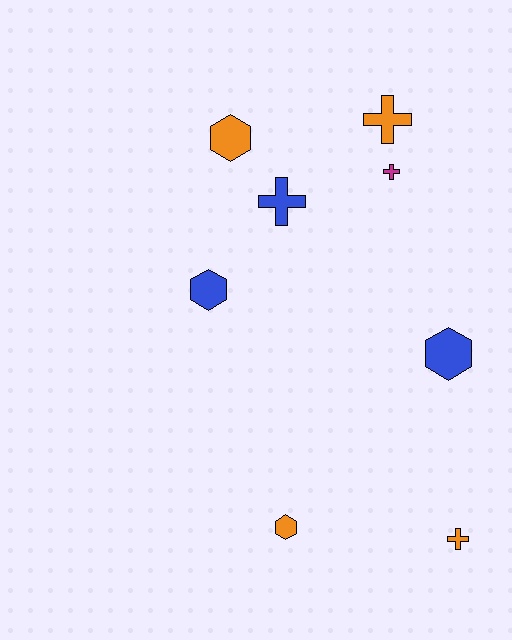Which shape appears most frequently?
Hexagon, with 4 objects.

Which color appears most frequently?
Orange, with 4 objects.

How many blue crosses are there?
There is 1 blue cross.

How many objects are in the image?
There are 8 objects.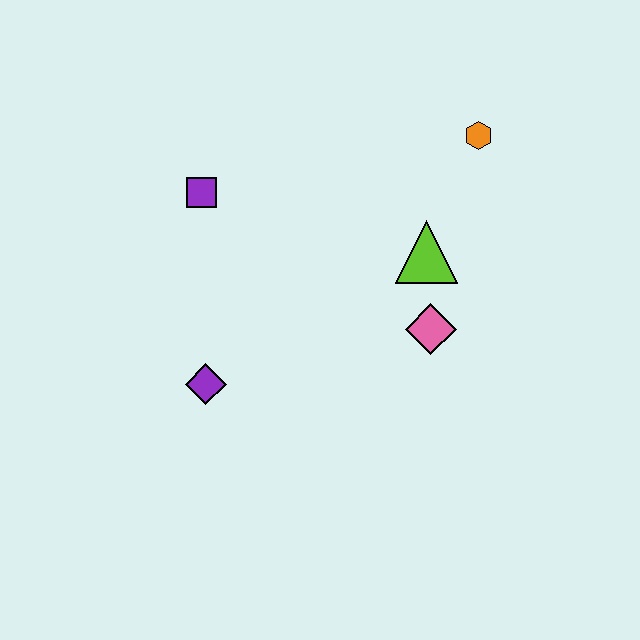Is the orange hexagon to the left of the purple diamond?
No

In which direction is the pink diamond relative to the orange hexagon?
The pink diamond is below the orange hexagon.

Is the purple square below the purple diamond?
No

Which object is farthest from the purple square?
The orange hexagon is farthest from the purple square.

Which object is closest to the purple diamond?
The purple square is closest to the purple diamond.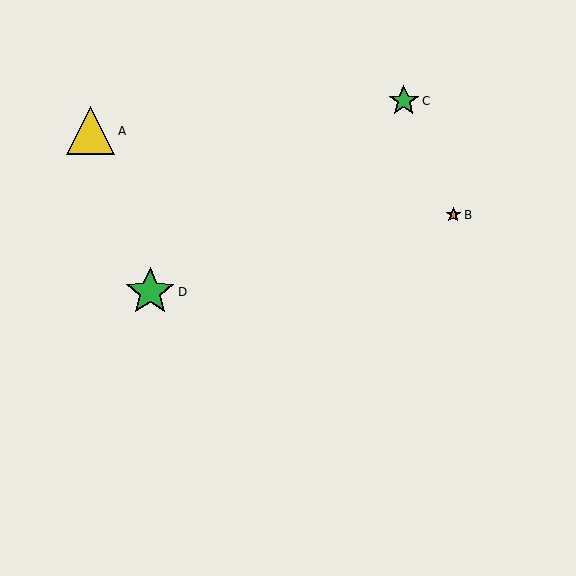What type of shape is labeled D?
Shape D is a green star.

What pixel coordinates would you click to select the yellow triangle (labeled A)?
Click at (91, 131) to select the yellow triangle A.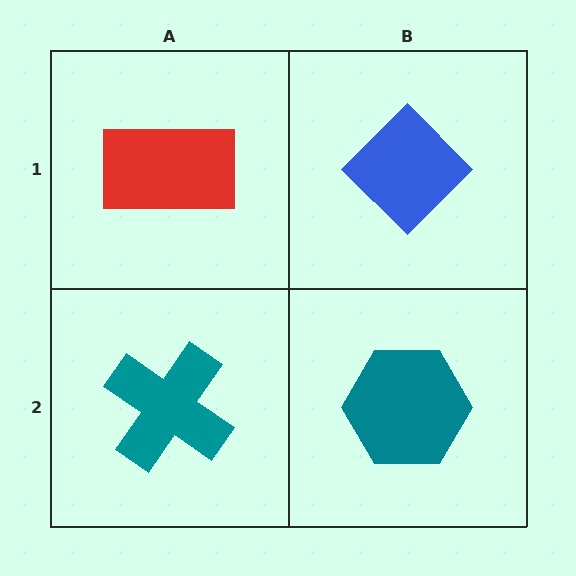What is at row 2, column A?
A teal cross.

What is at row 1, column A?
A red rectangle.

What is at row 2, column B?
A teal hexagon.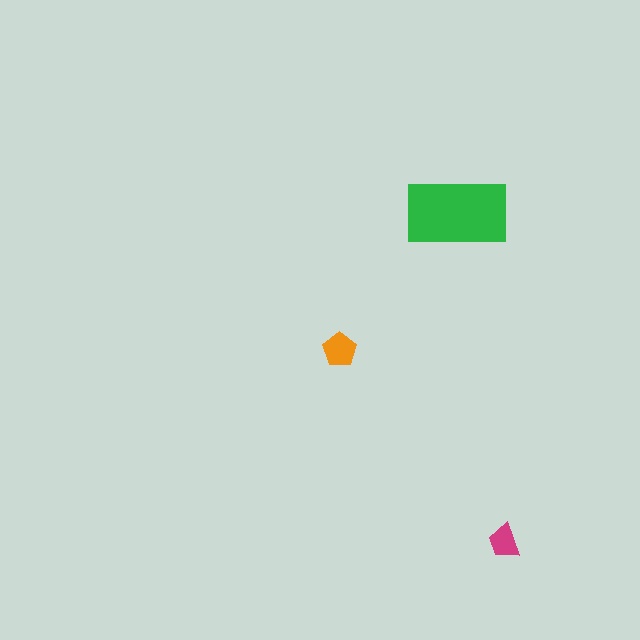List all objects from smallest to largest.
The magenta trapezoid, the orange pentagon, the green rectangle.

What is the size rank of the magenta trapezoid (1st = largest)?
3rd.